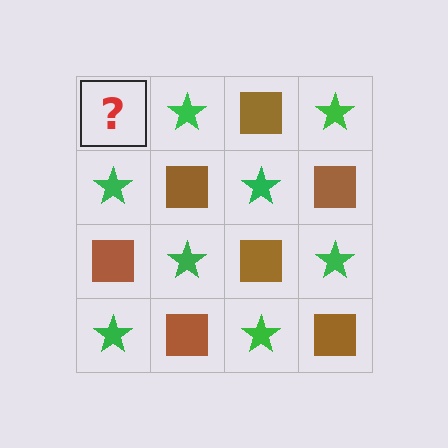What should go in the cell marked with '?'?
The missing cell should contain a brown square.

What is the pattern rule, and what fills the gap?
The rule is that it alternates brown square and green star in a checkerboard pattern. The gap should be filled with a brown square.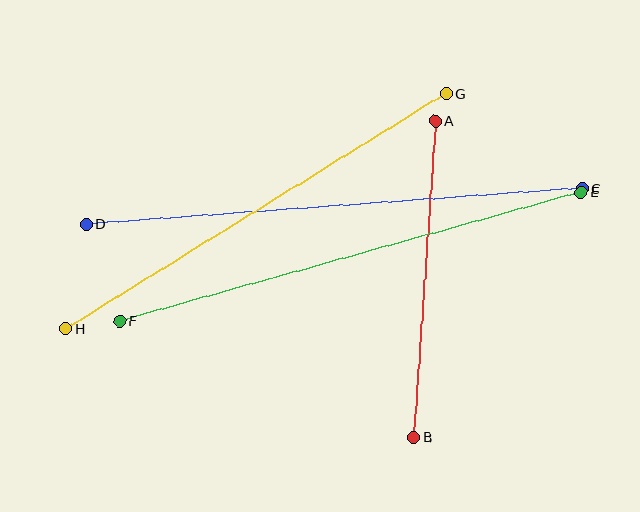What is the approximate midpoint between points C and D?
The midpoint is at approximately (334, 206) pixels.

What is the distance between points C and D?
The distance is approximately 497 pixels.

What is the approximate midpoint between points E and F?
The midpoint is at approximately (350, 256) pixels.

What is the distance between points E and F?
The distance is approximately 479 pixels.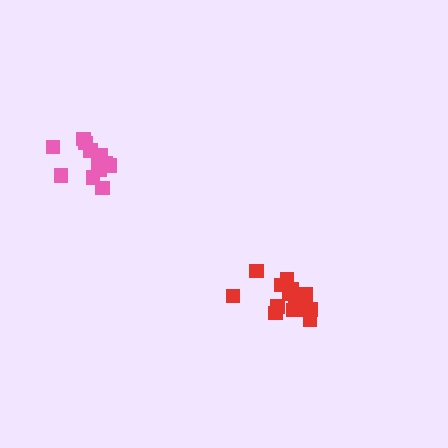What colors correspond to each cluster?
The clusters are colored: red, pink.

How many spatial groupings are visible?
There are 2 spatial groupings.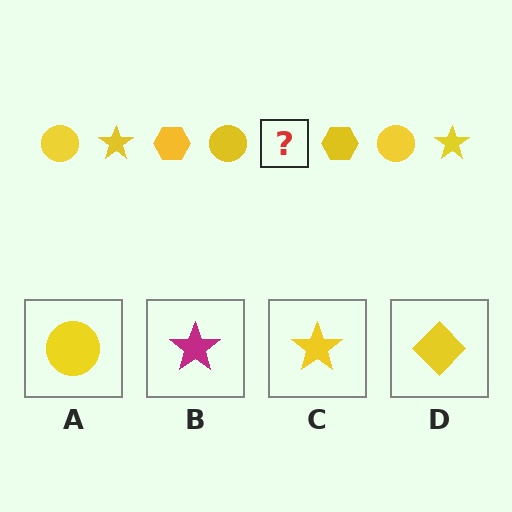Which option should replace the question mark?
Option C.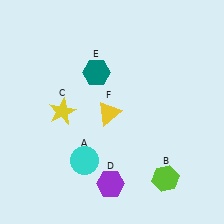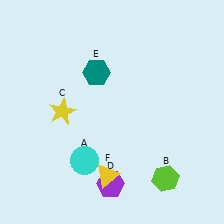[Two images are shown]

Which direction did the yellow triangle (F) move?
The yellow triangle (F) moved down.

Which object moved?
The yellow triangle (F) moved down.